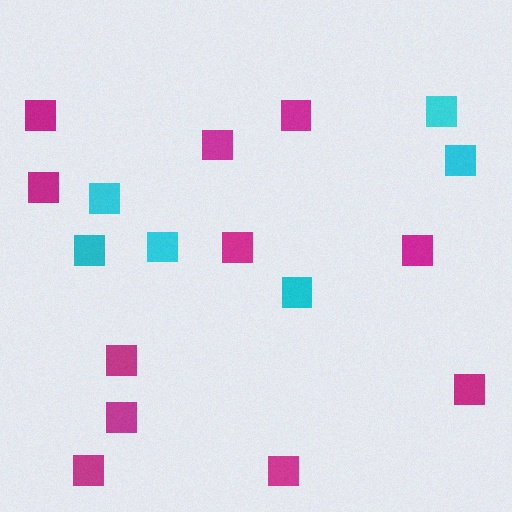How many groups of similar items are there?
There are 2 groups: one group of magenta squares (11) and one group of cyan squares (6).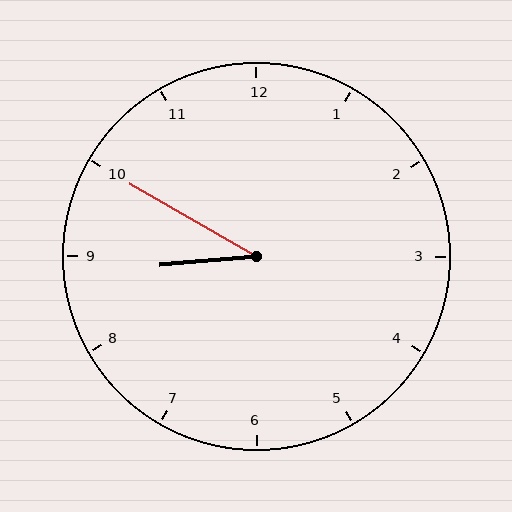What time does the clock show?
8:50.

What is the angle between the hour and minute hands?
Approximately 35 degrees.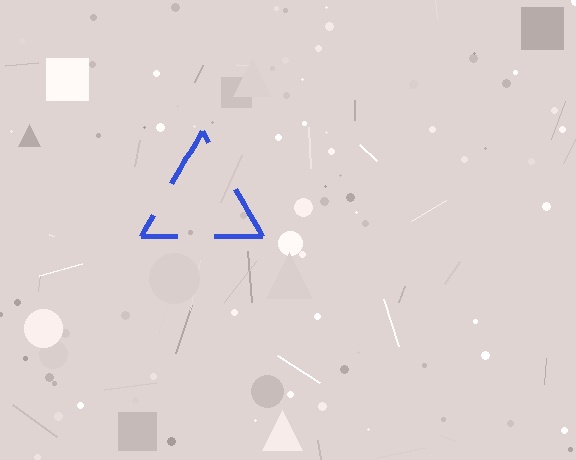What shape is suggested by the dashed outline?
The dashed outline suggests a triangle.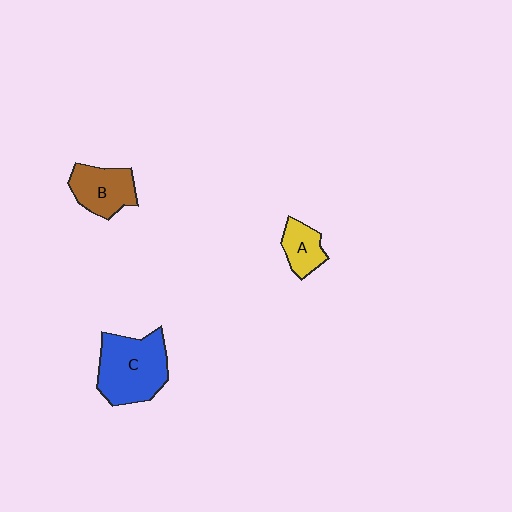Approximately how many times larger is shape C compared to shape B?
Approximately 1.6 times.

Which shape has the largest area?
Shape C (blue).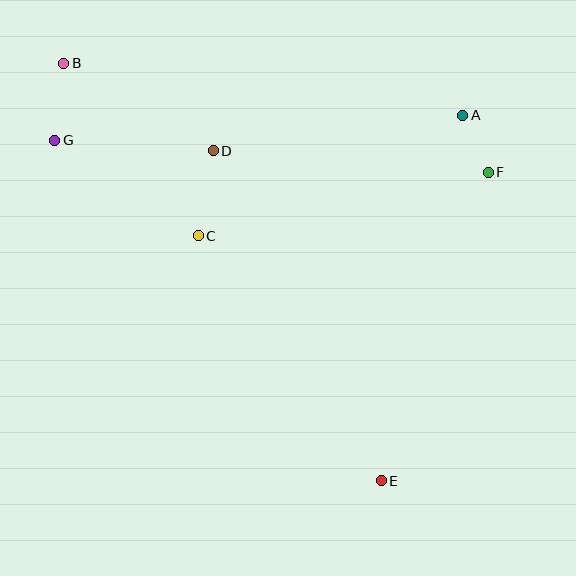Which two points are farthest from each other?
Points B and E are farthest from each other.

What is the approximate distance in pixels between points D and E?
The distance between D and E is approximately 370 pixels.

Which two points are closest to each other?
Points A and F are closest to each other.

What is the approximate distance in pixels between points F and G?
The distance between F and G is approximately 434 pixels.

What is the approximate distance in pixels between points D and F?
The distance between D and F is approximately 275 pixels.